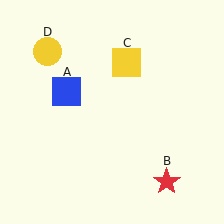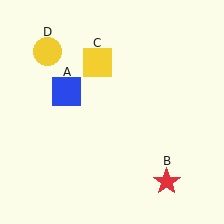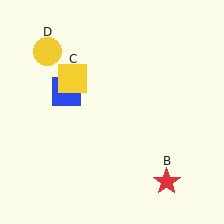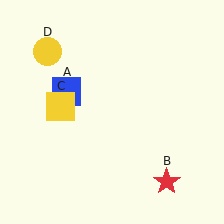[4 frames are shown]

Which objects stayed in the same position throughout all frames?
Blue square (object A) and red star (object B) and yellow circle (object D) remained stationary.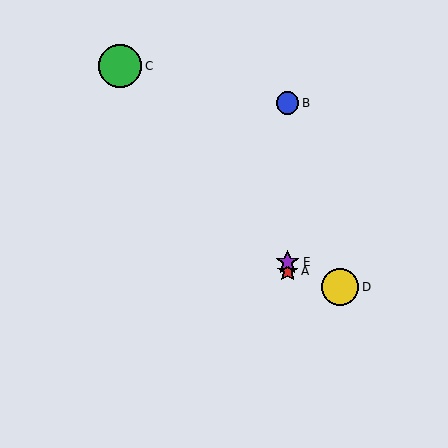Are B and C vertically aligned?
No, B is at x≈288 and C is at x≈120.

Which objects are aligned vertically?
Objects A, B, E are aligned vertically.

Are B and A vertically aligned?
Yes, both are at x≈288.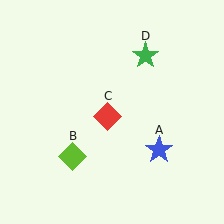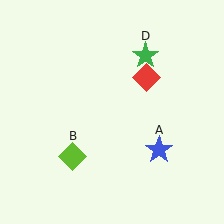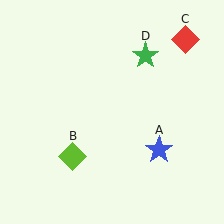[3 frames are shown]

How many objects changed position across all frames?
1 object changed position: red diamond (object C).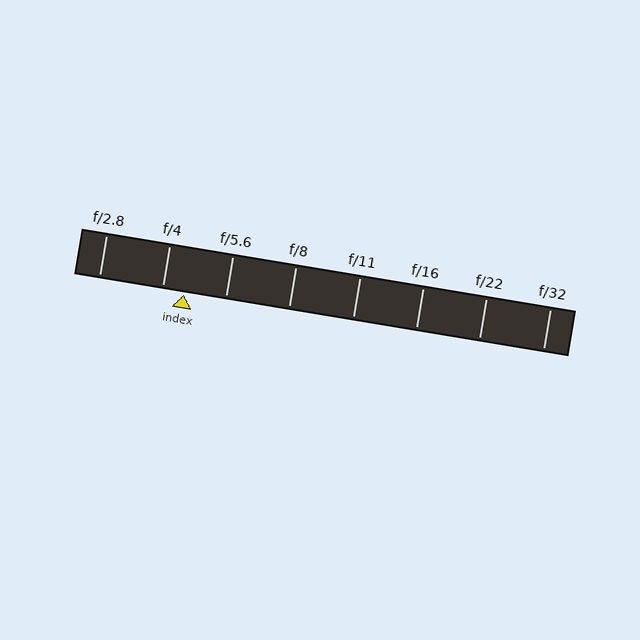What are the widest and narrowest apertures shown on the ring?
The widest aperture shown is f/2.8 and the narrowest is f/32.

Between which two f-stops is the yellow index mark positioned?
The index mark is between f/4 and f/5.6.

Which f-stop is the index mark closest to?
The index mark is closest to f/4.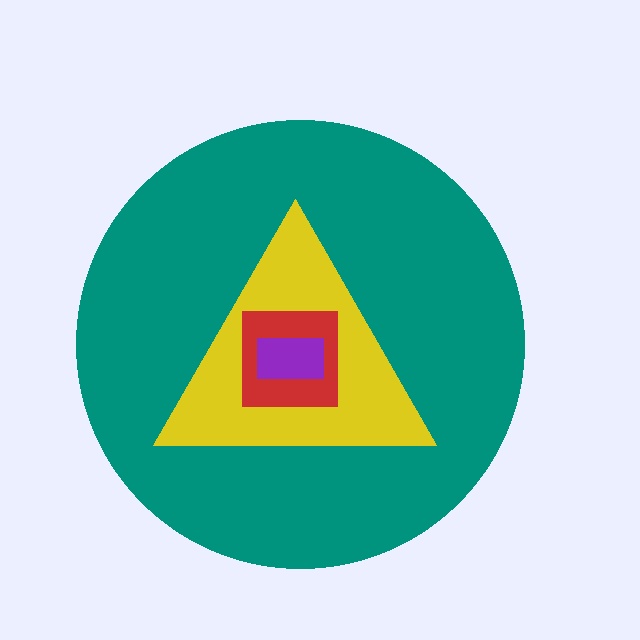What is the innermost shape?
The purple rectangle.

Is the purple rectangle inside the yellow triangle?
Yes.